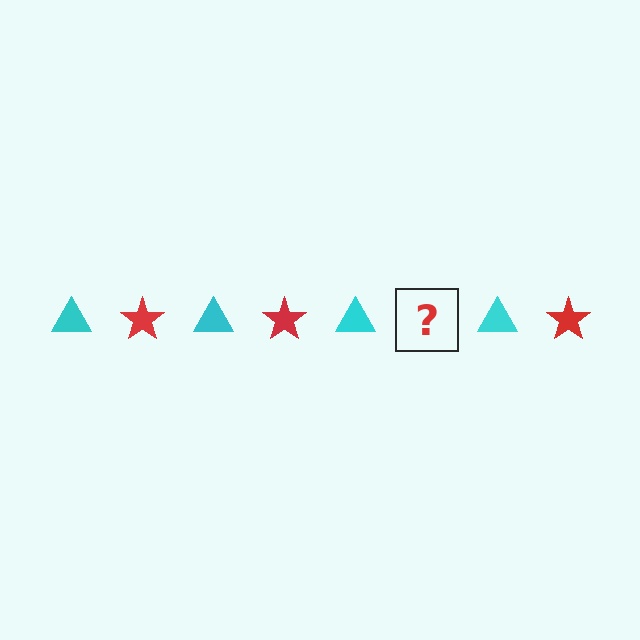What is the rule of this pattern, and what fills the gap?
The rule is that the pattern alternates between cyan triangle and red star. The gap should be filled with a red star.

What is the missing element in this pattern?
The missing element is a red star.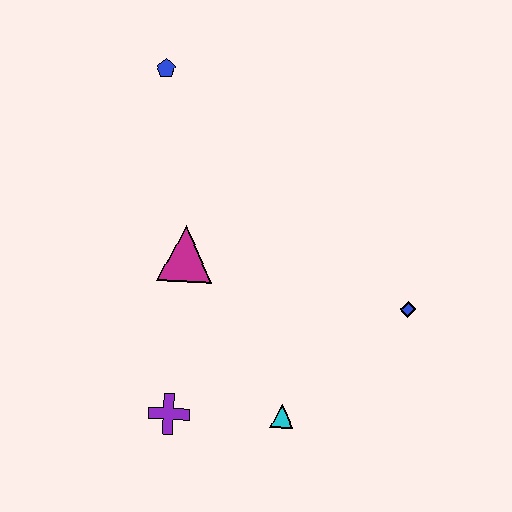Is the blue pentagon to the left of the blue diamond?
Yes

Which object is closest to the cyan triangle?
The purple cross is closest to the cyan triangle.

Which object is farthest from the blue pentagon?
The cyan triangle is farthest from the blue pentagon.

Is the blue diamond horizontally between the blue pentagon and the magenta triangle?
No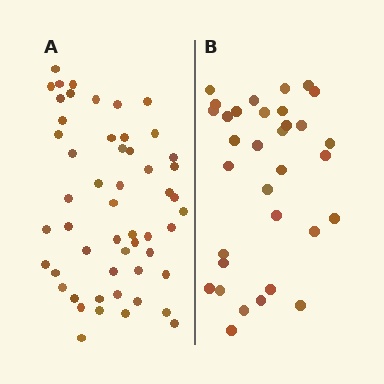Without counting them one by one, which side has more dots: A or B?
Region A (the left region) has more dots.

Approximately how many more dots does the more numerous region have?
Region A has approximately 20 more dots than region B.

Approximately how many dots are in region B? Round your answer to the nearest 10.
About 30 dots. (The exact count is 33, which rounds to 30.)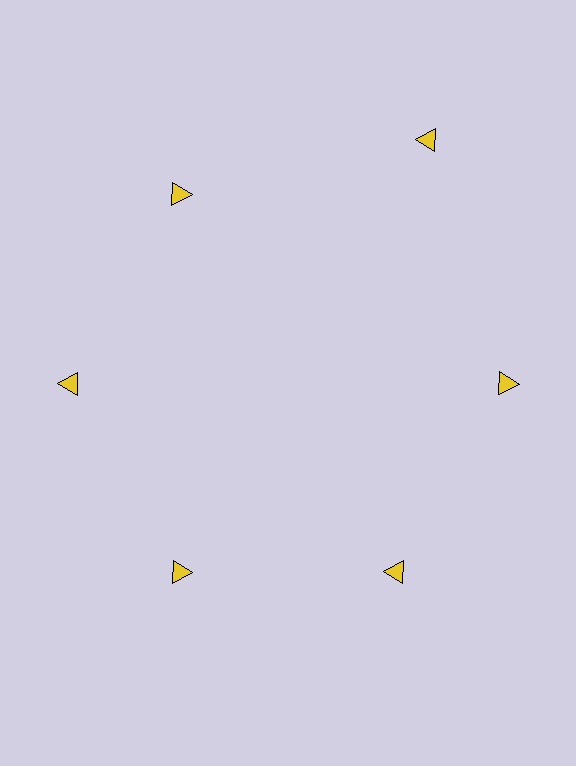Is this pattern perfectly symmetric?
No. The 6 yellow triangles are arranged in a ring, but one element near the 1 o'clock position is pushed outward from the center, breaking the 6-fold rotational symmetry.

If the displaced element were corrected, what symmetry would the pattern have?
It would have 6-fold rotational symmetry — the pattern would map onto itself every 60 degrees.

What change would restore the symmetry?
The symmetry would be restored by moving it inward, back onto the ring so that all 6 triangles sit at equal angles and equal distance from the center.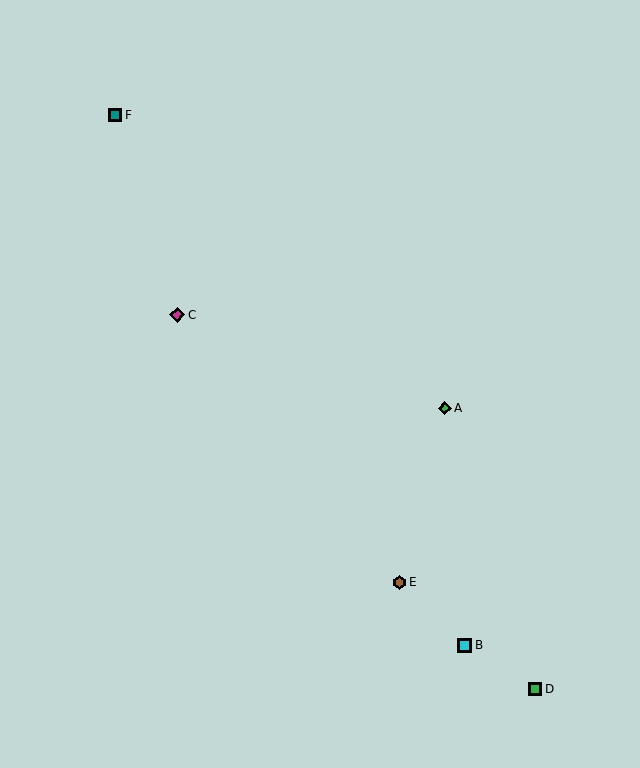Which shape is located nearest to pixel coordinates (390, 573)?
The brown hexagon (labeled E) at (399, 582) is nearest to that location.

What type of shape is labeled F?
Shape F is a teal square.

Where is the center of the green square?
The center of the green square is at (535, 689).